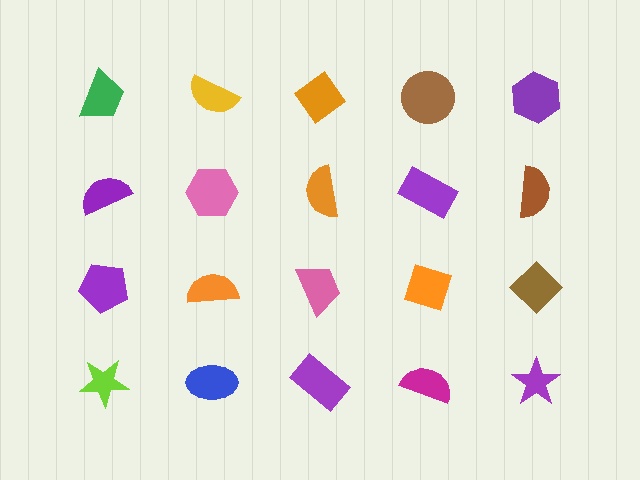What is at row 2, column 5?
A brown semicircle.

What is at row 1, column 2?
A yellow semicircle.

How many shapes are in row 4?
5 shapes.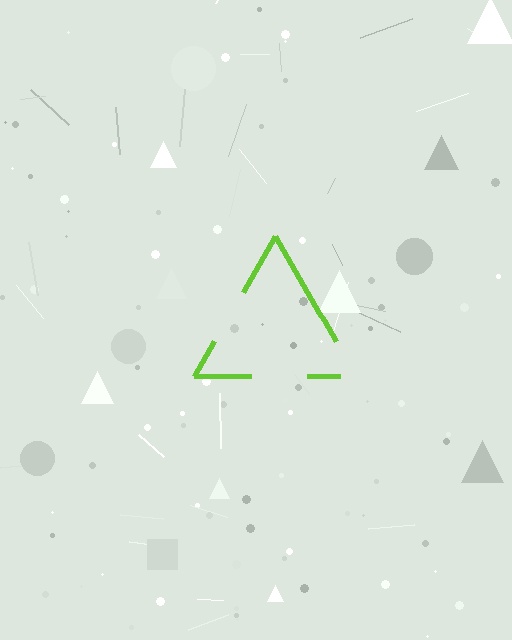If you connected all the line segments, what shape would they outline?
They would outline a triangle.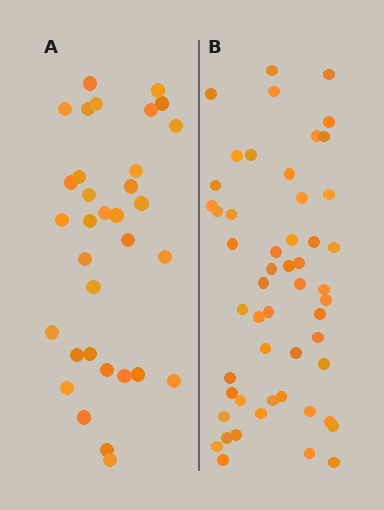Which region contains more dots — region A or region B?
Region B (the right region) has more dots.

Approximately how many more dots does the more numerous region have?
Region B has approximately 20 more dots than region A.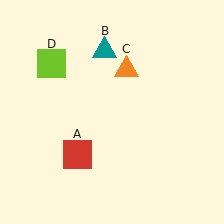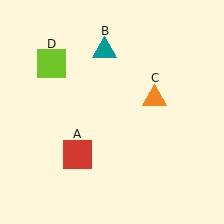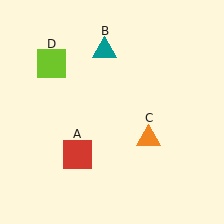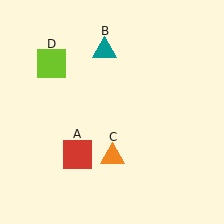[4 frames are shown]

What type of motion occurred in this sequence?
The orange triangle (object C) rotated clockwise around the center of the scene.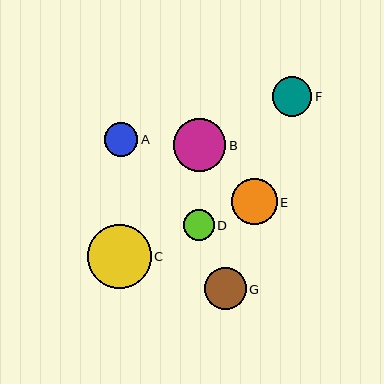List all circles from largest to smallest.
From largest to smallest: C, B, E, G, F, A, D.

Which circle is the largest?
Circle C is the largest with a size of approximately 64 pixels.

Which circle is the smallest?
Circle D is the smallest with a size of approximately 31 pixels.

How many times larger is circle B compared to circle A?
Circle B is approximately 1.6 times the size of circle A.